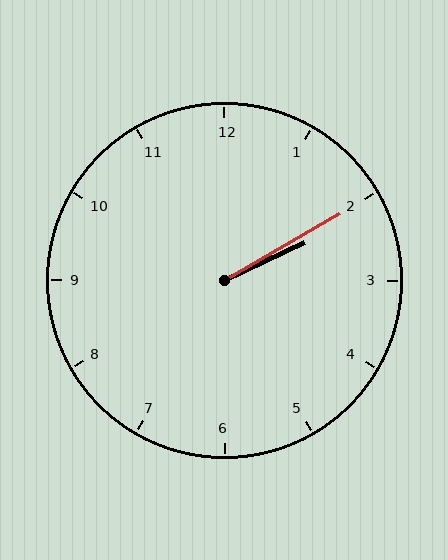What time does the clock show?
2:10.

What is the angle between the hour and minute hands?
Approximately 5 degrees.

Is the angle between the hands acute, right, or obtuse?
It is acute.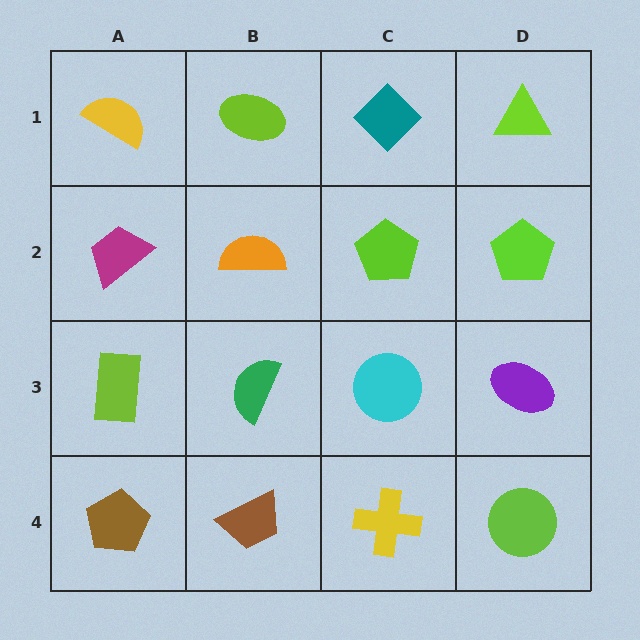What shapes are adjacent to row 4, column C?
A cyan circle (row 3, column C), a brown trapezoid (row 4, column B), a lime circle (row 4, column D).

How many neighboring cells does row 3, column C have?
4.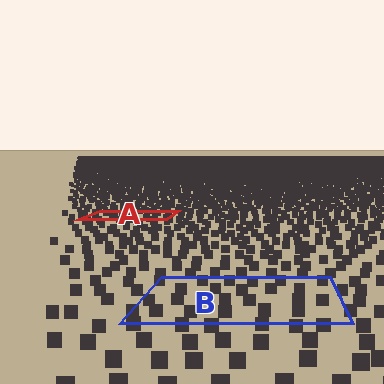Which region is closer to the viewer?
Region B is closer. The texture elements there are larger and more spread out.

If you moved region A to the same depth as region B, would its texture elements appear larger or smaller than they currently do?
They would appear larger. At a closer depth, the same texture elements are projected at a bigger on-screen size.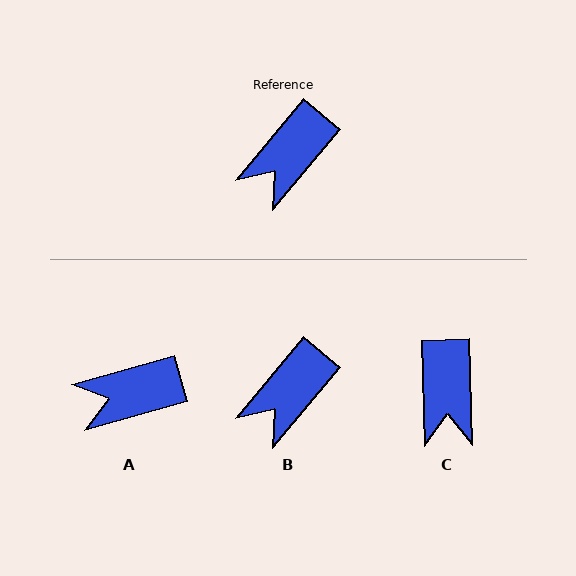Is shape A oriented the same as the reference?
No, it is off by about 34 degrees.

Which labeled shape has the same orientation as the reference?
B.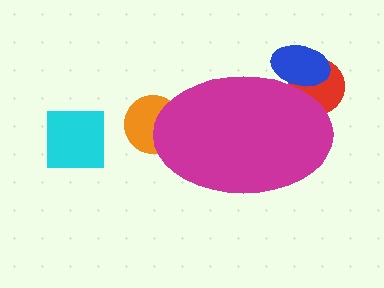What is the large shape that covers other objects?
A magenta ellipse.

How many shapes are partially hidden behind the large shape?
4 shapes are partially hidden.